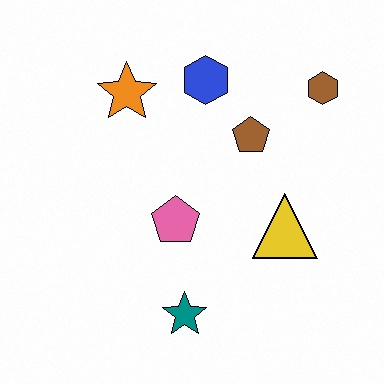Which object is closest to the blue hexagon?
The brown pentagon is closest to the blue hexagon.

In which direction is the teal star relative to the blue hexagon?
The teal star is below the blue hexagon.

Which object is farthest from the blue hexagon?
The teal star is farthest from the blue hexagon.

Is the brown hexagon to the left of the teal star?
No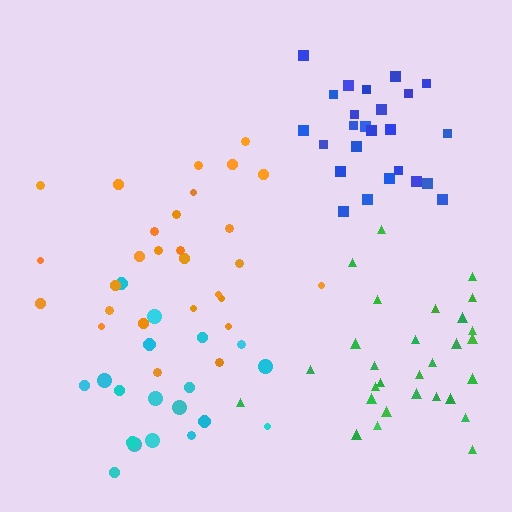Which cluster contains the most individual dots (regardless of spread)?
Green (29).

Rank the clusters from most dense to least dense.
blue, green, cyan, orange.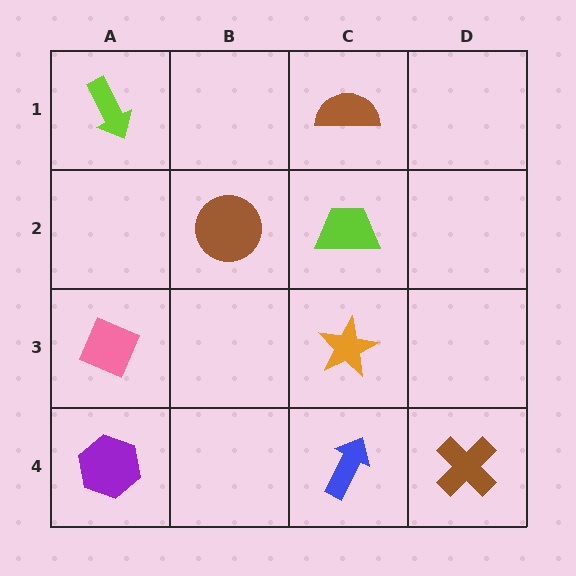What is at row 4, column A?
A purple hexagon.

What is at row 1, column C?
A brown semicircle.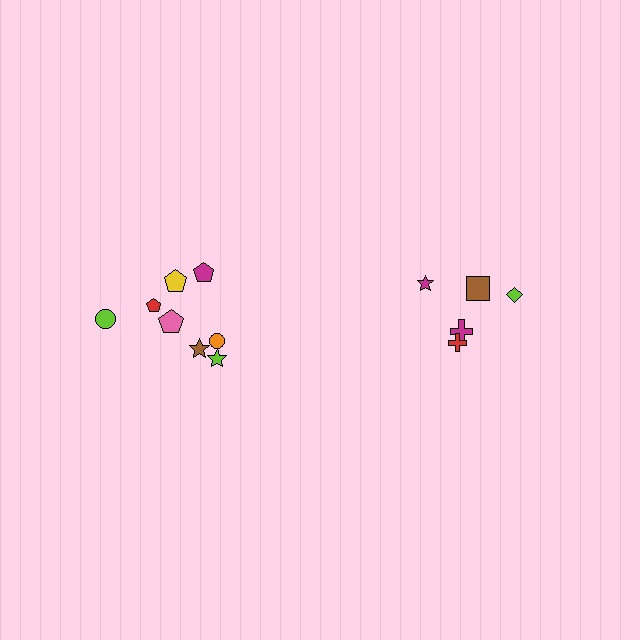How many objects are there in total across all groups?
There are 13 objects.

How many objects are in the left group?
There are 8 objects.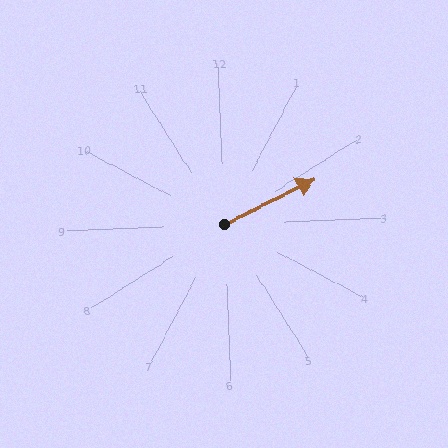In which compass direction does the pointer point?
Northeast.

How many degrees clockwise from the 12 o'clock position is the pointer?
Approximately 66 degrees.